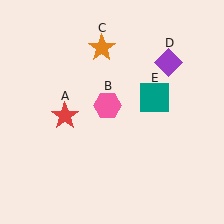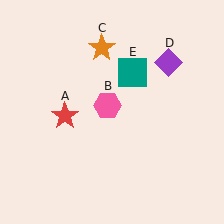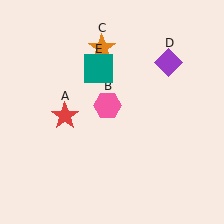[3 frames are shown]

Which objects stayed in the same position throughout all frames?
Red star (object A) and pink hexagon (object B) and orange star (object C) and purple diamond (object D) remained stationary.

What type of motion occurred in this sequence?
The teal square (object E) rotated counterclockwise around the center of the scene.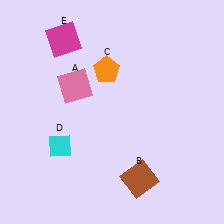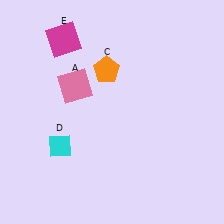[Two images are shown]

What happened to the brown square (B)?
The brown square (B) was removed in Image 2. It was in the bottom-right area of Image 1.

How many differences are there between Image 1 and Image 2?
There is 1 difference between the two images.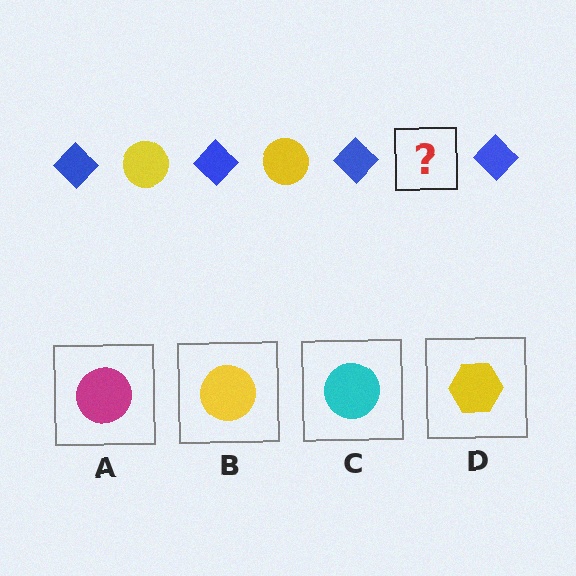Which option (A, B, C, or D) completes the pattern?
B.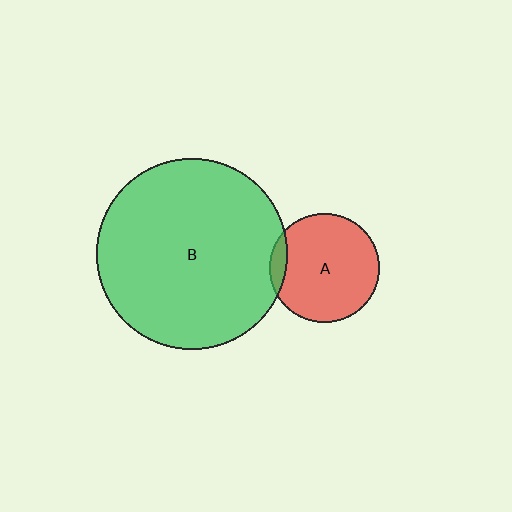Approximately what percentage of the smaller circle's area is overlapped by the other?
Approximately 10%.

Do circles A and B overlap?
Yes.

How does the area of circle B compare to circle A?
Approximately 3.1 times.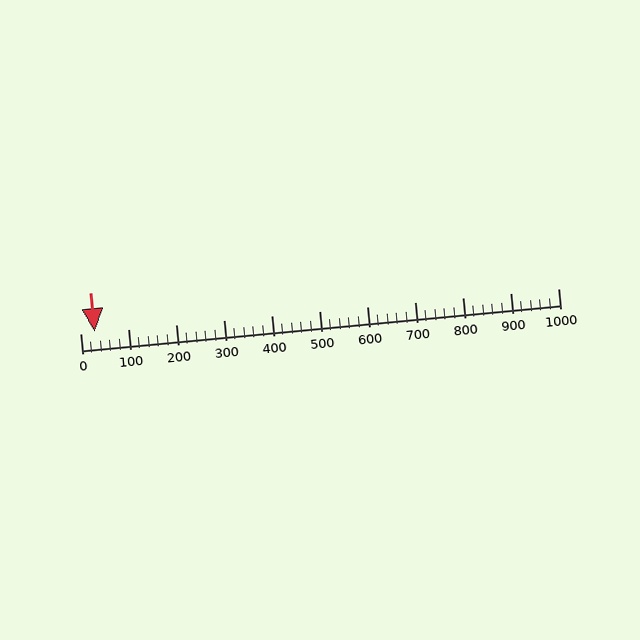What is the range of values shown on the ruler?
The ruler shows values from 0 to 1000.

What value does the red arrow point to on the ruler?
The red arrow points to approximately 30.